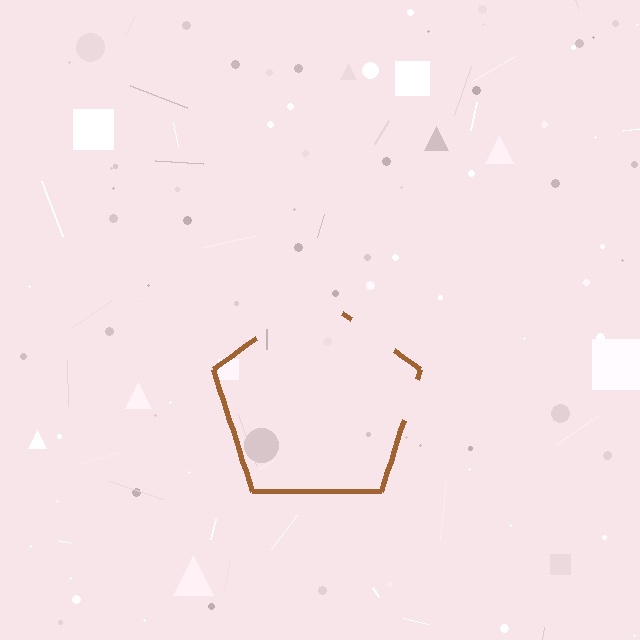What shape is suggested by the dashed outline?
The dashed outline suggests a pentagon.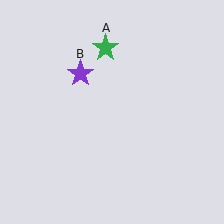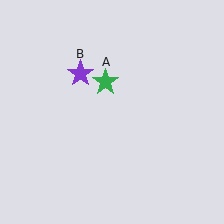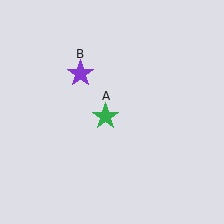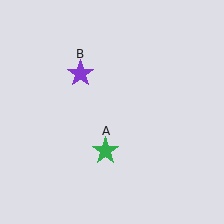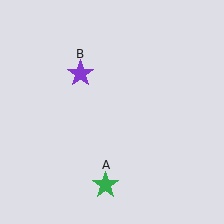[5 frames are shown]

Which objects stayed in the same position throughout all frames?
Purple star (object B) remained stationary.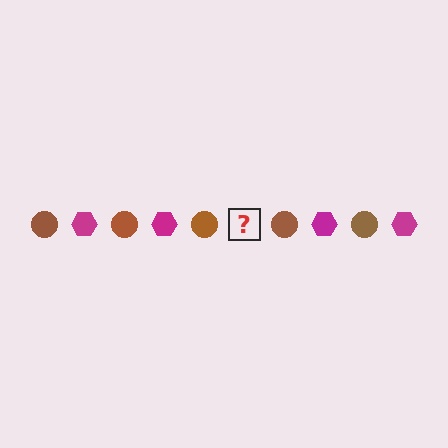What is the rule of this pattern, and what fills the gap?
The rule is that the pattern alternates between brown circle and magenta hexagon. The gap should be filled with a magenta hexagon.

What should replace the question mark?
The question mark should be replaced with a magenta hexagon.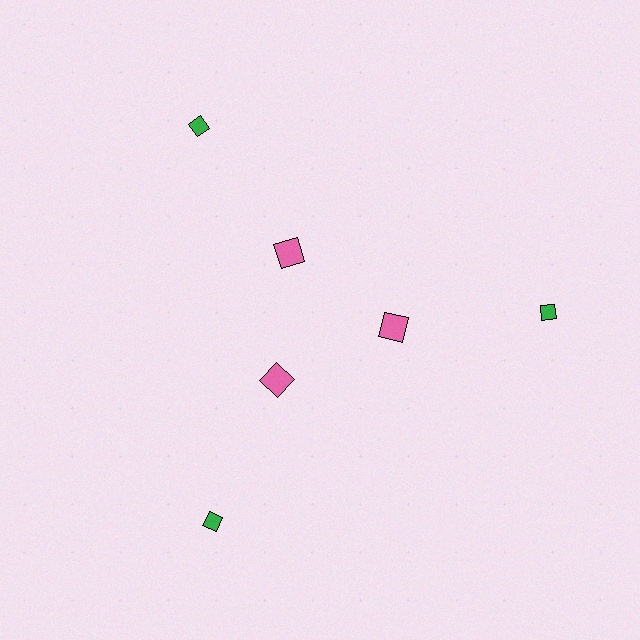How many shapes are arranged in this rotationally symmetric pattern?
There are 6 shapes, arranged in 3 groups of 2.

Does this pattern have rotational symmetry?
Yes, this pattern has 3-fold rotational symmetry. It looks the same after rotating 120 degrees around the center.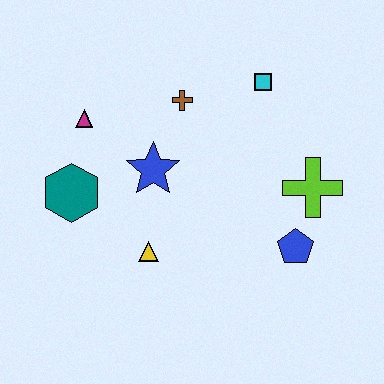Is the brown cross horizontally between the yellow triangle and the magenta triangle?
No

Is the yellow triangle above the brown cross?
No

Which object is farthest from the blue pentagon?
The magenta triangle is farthest from the blue pentagon.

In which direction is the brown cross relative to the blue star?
The brown cross is above the blue star.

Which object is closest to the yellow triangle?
The blue star is closest to the yellow triangle.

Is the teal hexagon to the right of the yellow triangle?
No